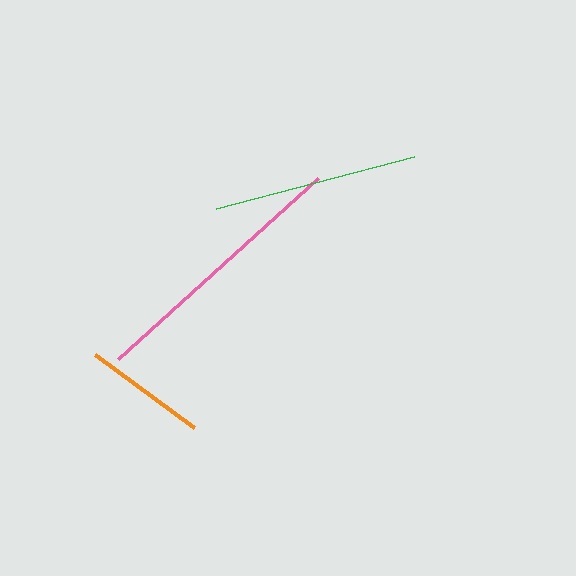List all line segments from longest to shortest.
From longest to shortest: pink, green, orange.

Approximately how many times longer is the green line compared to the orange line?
The green line is approximately 1.7 times the length of the orange line.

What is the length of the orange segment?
The orange segment is approximately 124 pixels long.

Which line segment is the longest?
The pink line is the longest at approximately 269 pixels.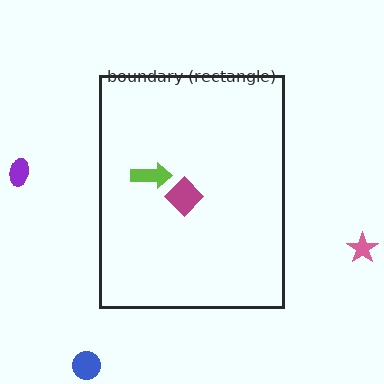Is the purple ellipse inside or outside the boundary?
Outside.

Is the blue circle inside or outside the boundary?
Outside.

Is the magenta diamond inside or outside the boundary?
Inside.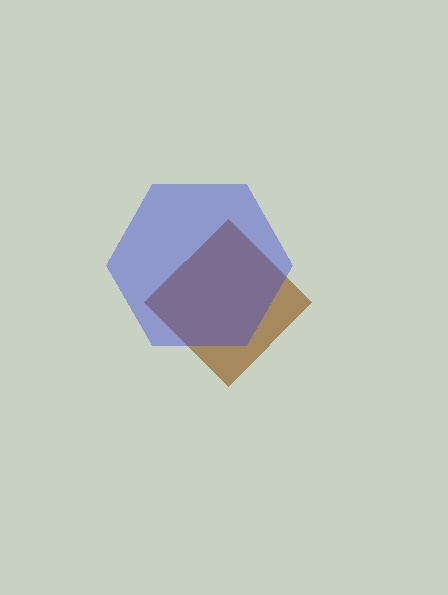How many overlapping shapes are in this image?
There are 2 overlapping shapes in the image.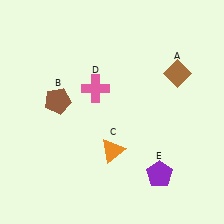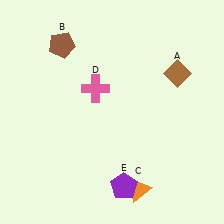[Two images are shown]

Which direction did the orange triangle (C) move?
The orange triangle (C) moved down.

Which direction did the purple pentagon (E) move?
The purple pentagon (E) moved left.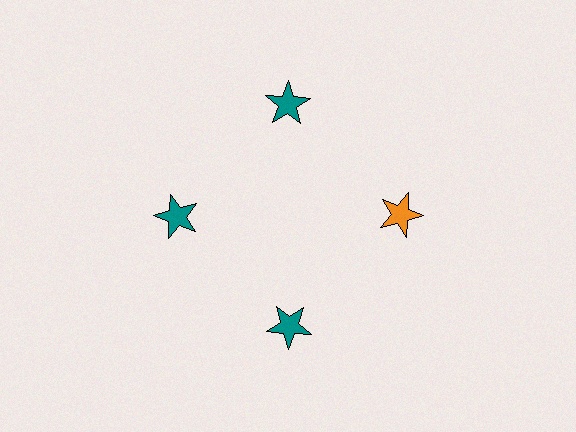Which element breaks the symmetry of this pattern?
The orange star at roughly the 3 o'clock position breaks the symmetry. All other shapes are teal stars.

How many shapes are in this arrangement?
There are 4 shapes arranged in a ring pattern.